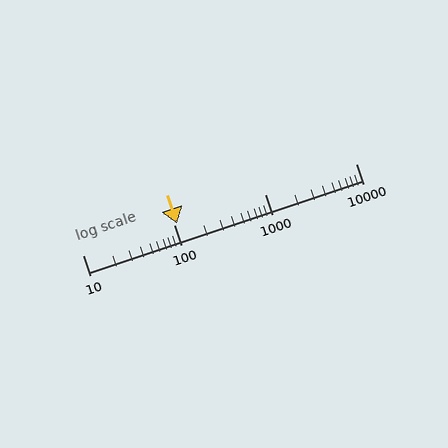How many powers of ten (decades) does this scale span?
The scale spans 3 decades, from 10 to 10000.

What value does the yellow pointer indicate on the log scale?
The pointer indicates approximately 110.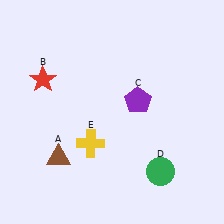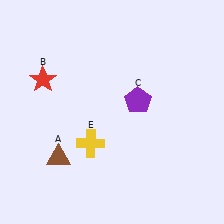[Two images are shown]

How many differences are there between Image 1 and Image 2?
There is 1 difference between the two images.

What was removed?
The green circle (D) was removed in Image 2.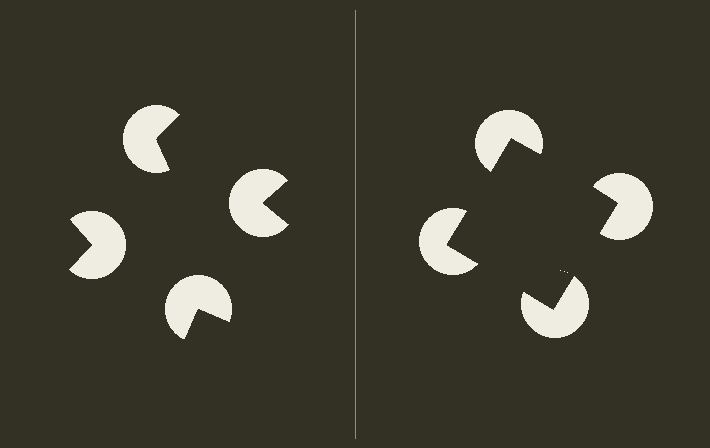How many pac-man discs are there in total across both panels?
8 — 4 on each side.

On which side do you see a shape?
An illusory square appears on the right side. On the left side the wedge cuts are rotated, so no coherent shape forms.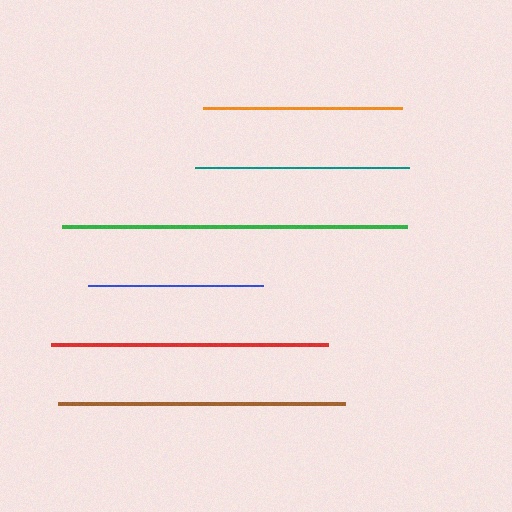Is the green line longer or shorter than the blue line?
The green line is longer than the blue line.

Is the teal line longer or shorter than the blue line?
The teal line is longer than the blue line.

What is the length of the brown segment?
The brown segment is approximately 288 pixels long.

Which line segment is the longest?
The green line is the longest at approximately 345 pixels.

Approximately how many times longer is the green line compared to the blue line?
The green line is approximately 2.0 times the length of the blue line.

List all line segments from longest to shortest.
From longest to shortest: green, brown, red, teal, orange, blue.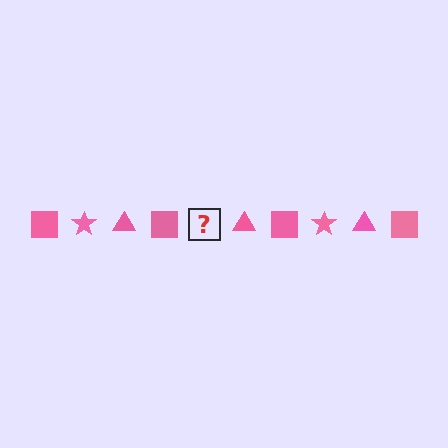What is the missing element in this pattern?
The missing element is a pink star.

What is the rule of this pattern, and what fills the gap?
The rule is that the pattern cycles through square, star, triangle shapes in pink. The gap should be filled with a pink star.